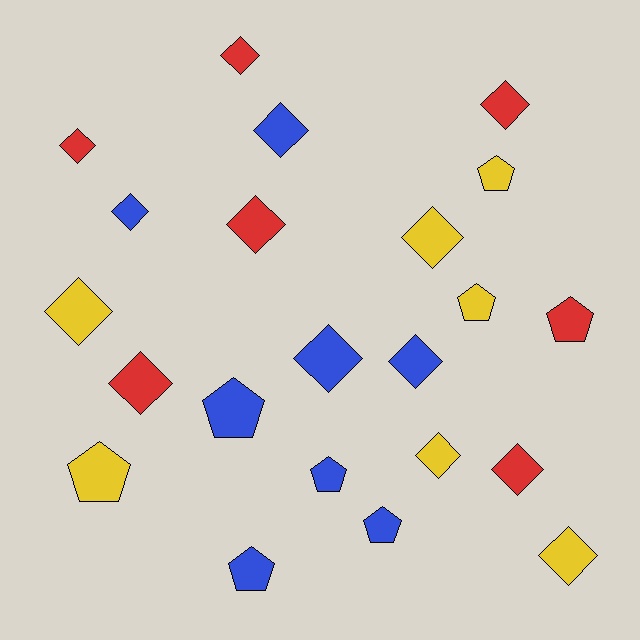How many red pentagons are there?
There is 1 red pentagon.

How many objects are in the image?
There are 22 objects.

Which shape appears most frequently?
Diamond, with 14 objects.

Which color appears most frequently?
Blue, with 8 objects.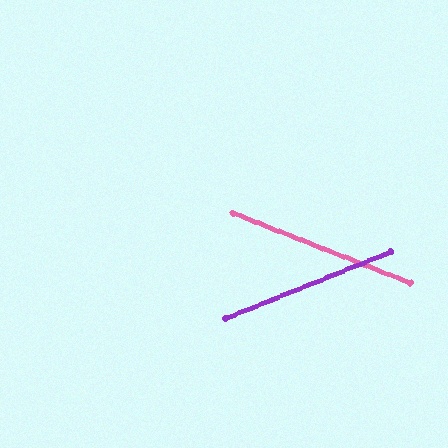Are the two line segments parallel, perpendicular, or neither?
Neither parallel nor perpendicular — they differ by about 43°.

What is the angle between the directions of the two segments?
Approximately 43 degrees.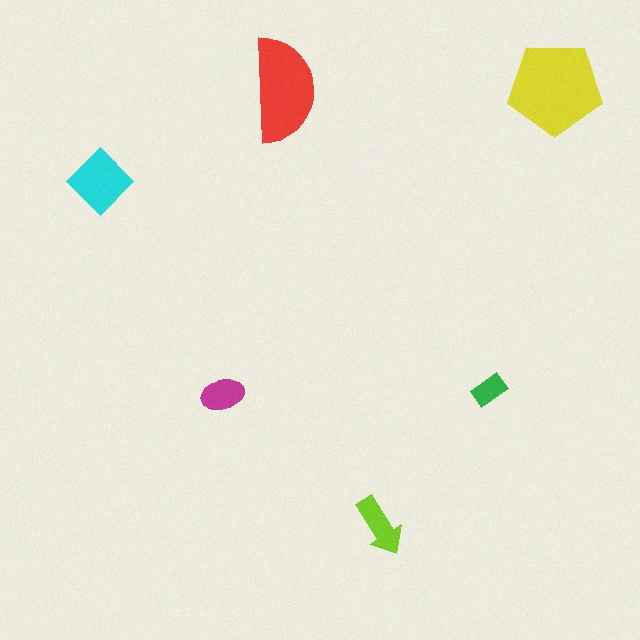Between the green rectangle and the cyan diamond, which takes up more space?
The cyan diamond.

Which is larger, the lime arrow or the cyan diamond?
The cyan diamond.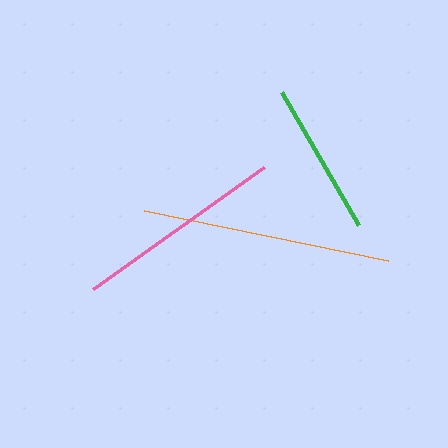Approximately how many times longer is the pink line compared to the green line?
The pink line is approximately 1.4 times the length of the green line.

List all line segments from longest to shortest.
From longest to shortest: orange, pink, green.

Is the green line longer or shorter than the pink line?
The pink line is longer than the green line.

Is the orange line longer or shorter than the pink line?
The orange line is longer than the pink line.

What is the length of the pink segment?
The pink segment is approximately 210 pixels long.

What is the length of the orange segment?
The orange segment is approximately 249 pixels long.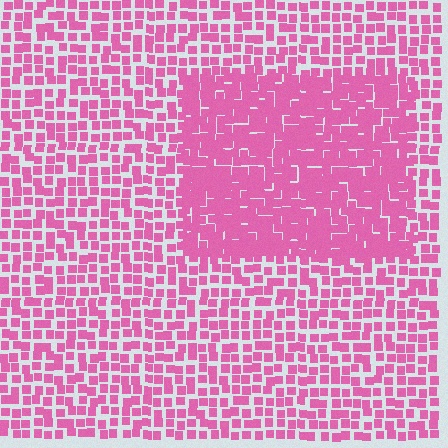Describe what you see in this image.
The image contains small pink elements arranged at two different densities. A rectangle-shaped region is visible where the elements are more densely packed than the surrounding area.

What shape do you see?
I see a rectangle.